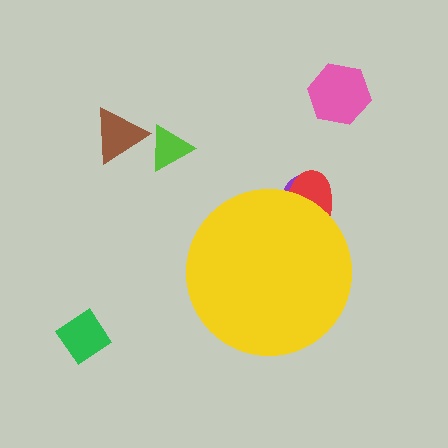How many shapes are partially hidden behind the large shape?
2 shapes are partially hidden.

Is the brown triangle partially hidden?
No, the brown triangle is fully visible.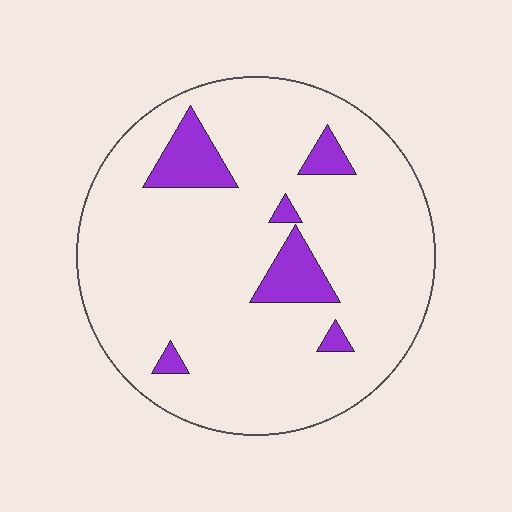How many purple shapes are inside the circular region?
6.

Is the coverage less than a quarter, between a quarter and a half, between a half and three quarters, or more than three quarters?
Less than a quarter.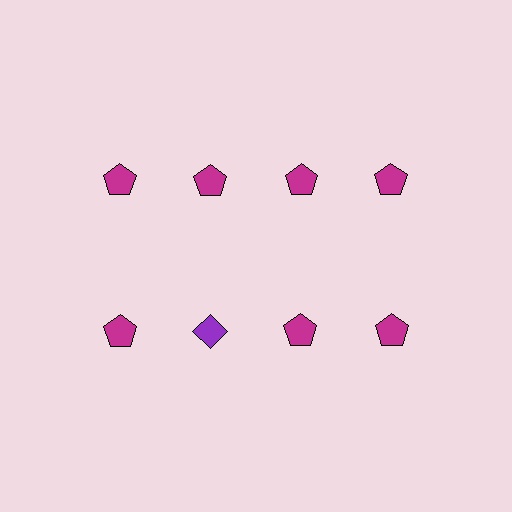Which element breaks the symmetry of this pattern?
The purple diamond in the second row, second from left column breaks the symmetry. All other shapes are magenta pentagons.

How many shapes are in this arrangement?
There are 8 shapes arranged in a grid pattern.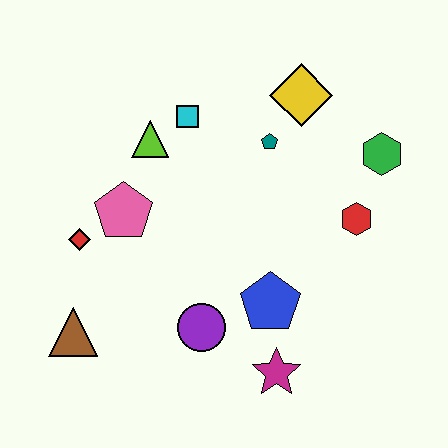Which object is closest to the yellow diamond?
The teal pentagon is closest to the yellow diamond.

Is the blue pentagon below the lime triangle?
Yes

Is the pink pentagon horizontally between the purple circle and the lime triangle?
No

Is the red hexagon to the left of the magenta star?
No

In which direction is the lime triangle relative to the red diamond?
The lime triangle is above the red diamond.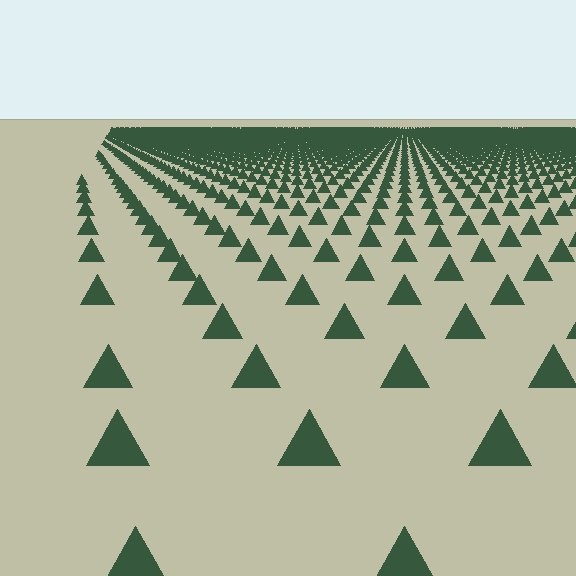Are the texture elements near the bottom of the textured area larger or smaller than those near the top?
Larger. Near the bottom, elements are closer to the viewer and appear at a bigger on-screen size.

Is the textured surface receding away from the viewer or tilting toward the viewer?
The surface is receding away from the viewer. Texture elements get smaller and denser toward the top.